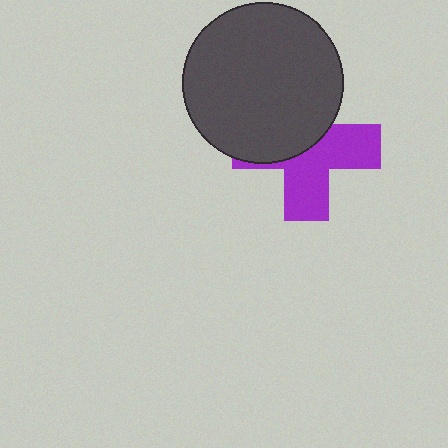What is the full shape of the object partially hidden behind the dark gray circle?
The partially hidden object is a purple cross.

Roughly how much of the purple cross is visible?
About half of it is visible (roughly 52%).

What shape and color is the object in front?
The object in front is a dark gray circle.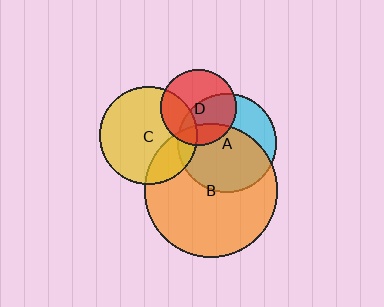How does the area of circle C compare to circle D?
Approximately 1.7 times.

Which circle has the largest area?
Circle B (orange).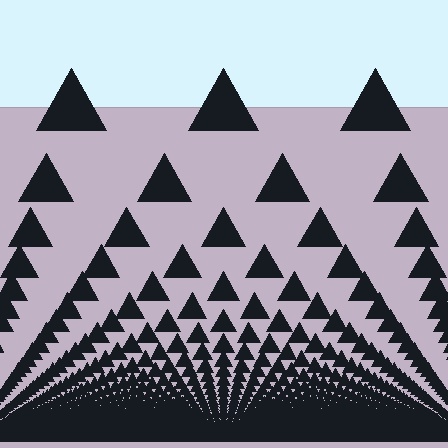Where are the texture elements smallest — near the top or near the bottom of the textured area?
Near the bottom.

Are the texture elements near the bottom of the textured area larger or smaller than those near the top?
Smaller. The gradient is inverted — elements near the bottom are smaller and denser.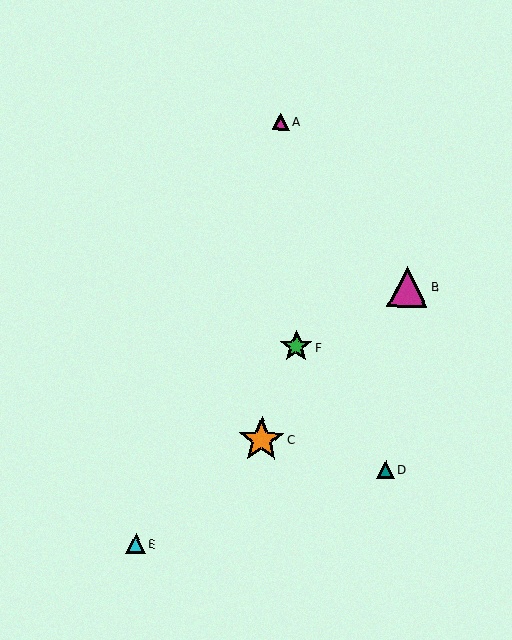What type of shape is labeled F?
Shape F is a green star.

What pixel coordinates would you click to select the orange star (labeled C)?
Click at (261, 440) to select the orange star C.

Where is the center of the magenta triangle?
The center of the magenta triangle is at (407, 287).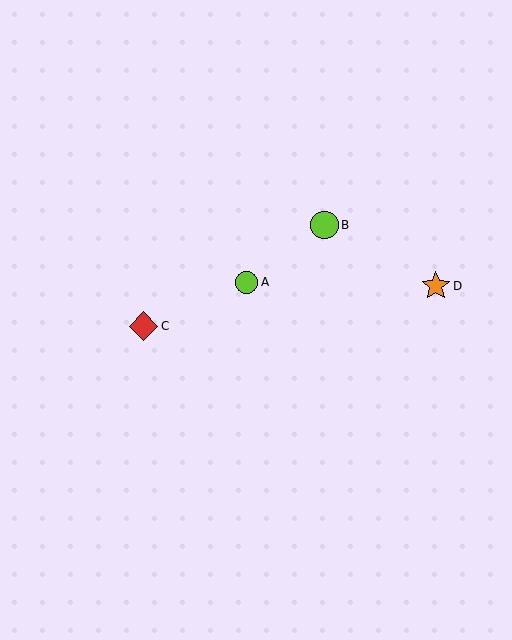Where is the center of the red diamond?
The center of the red diamond is at (143, 326).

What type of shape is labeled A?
Shape A is a lime circle.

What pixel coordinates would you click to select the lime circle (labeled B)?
Click at (324, 225) to select the lime circle B.